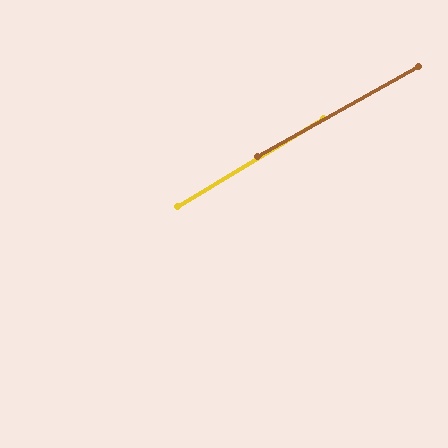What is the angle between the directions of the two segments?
Approximately 2 degrees.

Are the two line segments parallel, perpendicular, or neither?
Parallel — their directions differ by only 1.8°.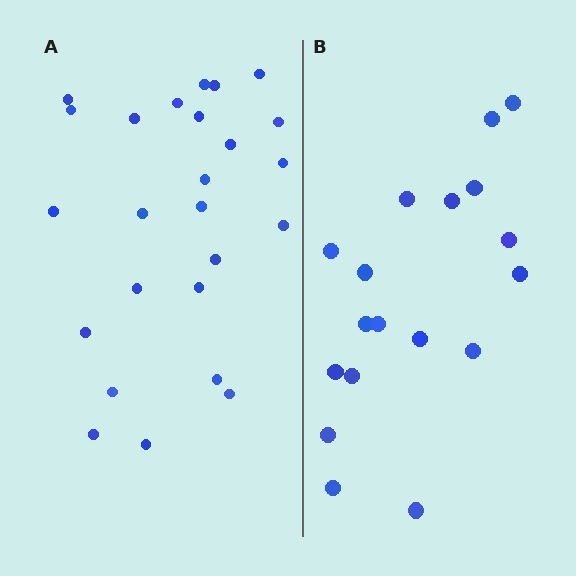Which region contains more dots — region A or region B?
Region A (the left region) has more dots.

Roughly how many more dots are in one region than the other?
Region A has roughly 8 or so more dots than region B.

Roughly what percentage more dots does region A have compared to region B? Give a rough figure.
About 40% more.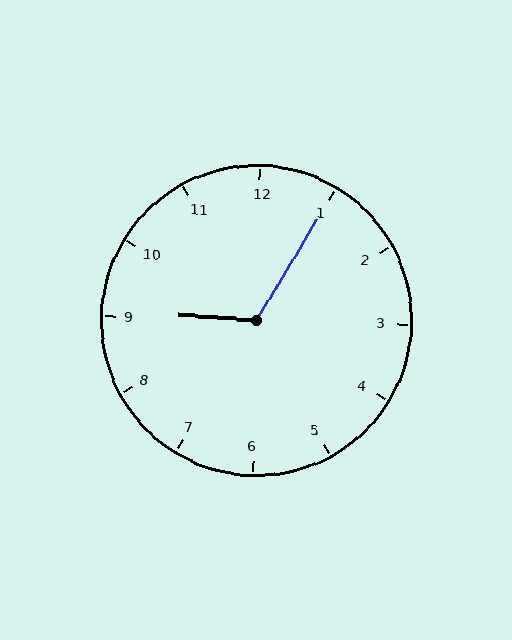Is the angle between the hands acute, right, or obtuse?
It is obtuse.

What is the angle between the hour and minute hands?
Approximately 118 degrees.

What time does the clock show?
9:05.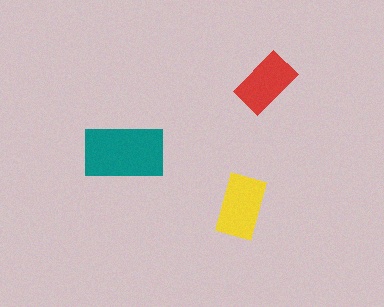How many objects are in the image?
There are 3 objects in the image.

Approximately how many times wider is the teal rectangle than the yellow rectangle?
About 1.5 times wider.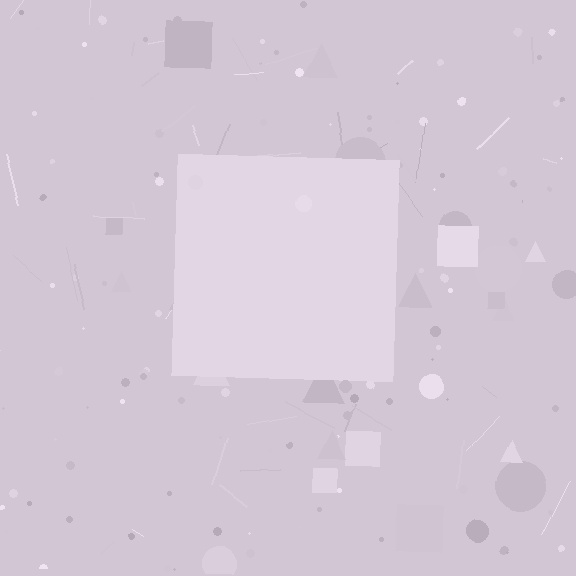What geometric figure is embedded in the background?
A square is embedded in the background.